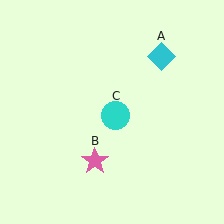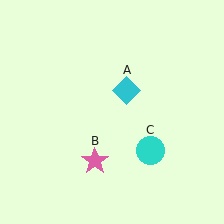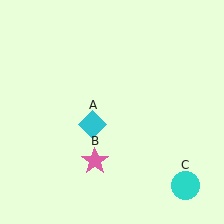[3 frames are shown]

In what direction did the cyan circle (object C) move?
The cyan circle (object C) moved down and to the right.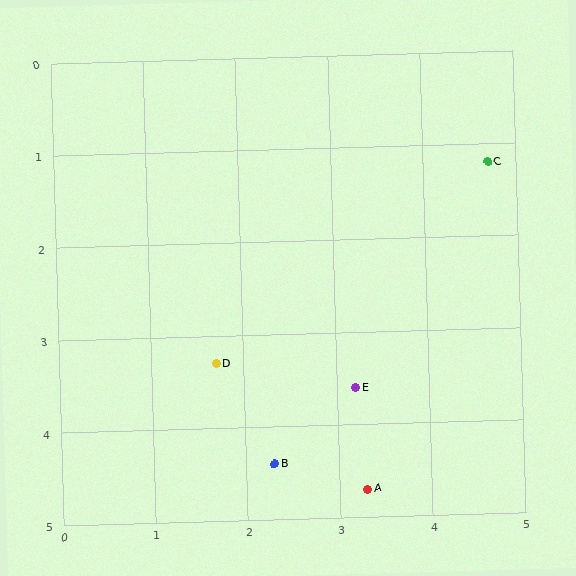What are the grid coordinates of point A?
Point A is at approximately (3.3, 4.7).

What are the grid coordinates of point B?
Point B is at approximately (2.3, 4.4).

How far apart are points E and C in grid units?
Points E and C are about 2.8 grid units apart.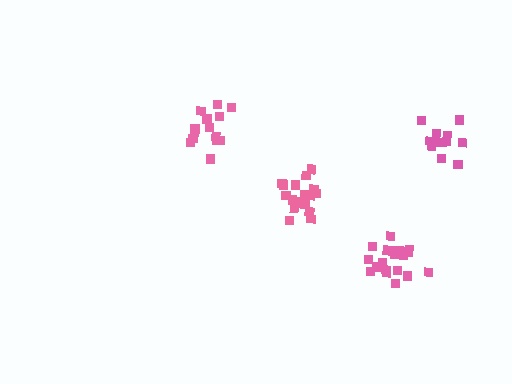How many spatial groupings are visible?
There are 4 spatial groupings.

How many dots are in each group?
Group 1: 14 dots, Group 2: 19 dots, Group 3: 13 dots, Group 4: 19 dots (65 total).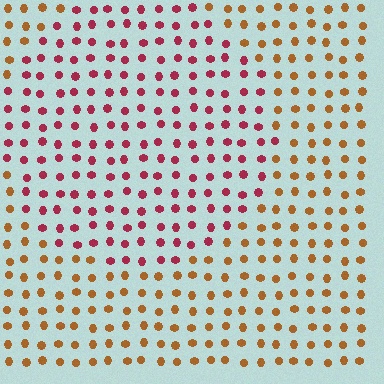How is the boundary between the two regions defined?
The boundary is defined purely by a slight shift in hue (about 46 degrees). Spacing, size, and orientation are identical on both sides.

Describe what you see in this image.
The image is filled with small brown elements in a uniform arrangement. A circle-shaped region is visible where the elements are tinted to a slightly different hue, forming a subtle color boundary.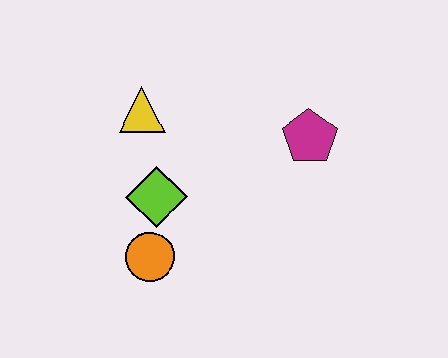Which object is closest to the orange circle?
The lime diamond is closest to the orange circle.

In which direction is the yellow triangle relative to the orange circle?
The yellow triangle is above the orange circle.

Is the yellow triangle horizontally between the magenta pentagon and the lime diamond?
No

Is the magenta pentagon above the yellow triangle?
No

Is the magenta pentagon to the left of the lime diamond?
No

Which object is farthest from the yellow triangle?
The magenta pentagon is farthest from the yellow triangle.